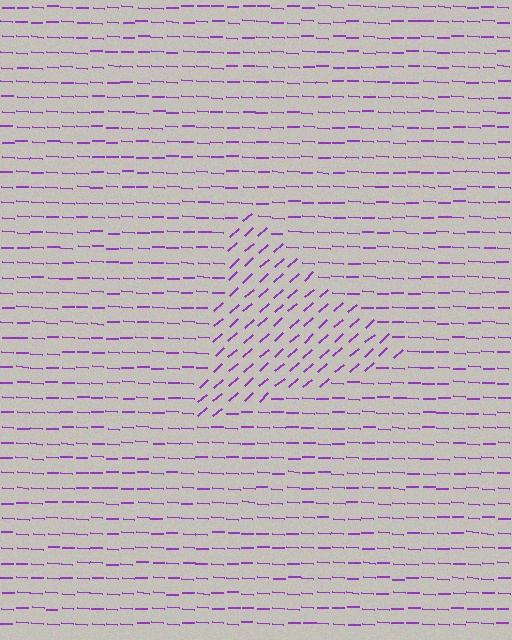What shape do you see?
I see a triangle.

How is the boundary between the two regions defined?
The boundary is defined purely by a change in line orientation (approximately 45 degrees difference). All lines are the same color and thickness.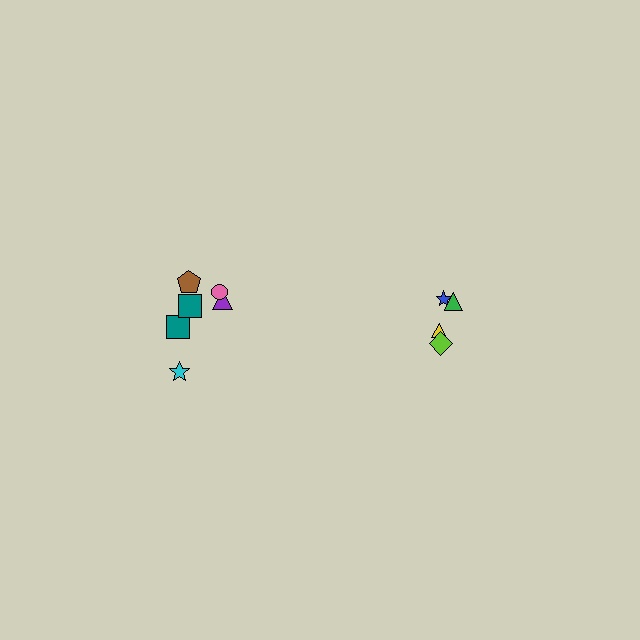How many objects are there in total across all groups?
There are 10 objects.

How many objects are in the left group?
There are 6 objects.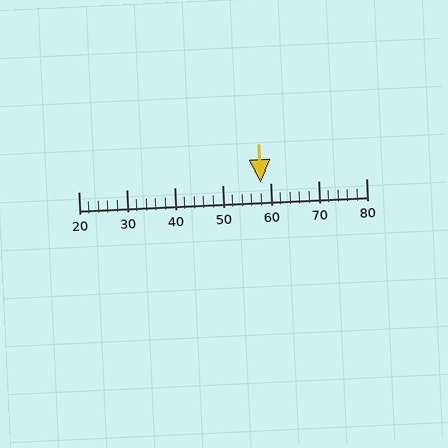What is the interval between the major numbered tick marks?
The major tick marks are spaced 10 units apart.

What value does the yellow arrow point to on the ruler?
The yellow arrow points to approximately 58.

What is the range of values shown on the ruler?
The ruler shows values from 20 to 80.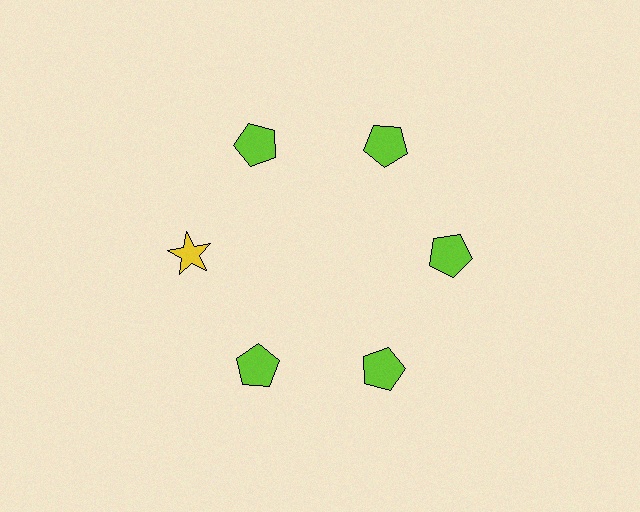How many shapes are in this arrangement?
There are 6 shapes arranged in a ring pattern.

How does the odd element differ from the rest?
It differs in both color (yellow instead of lime) and shape (star instead of pentagon).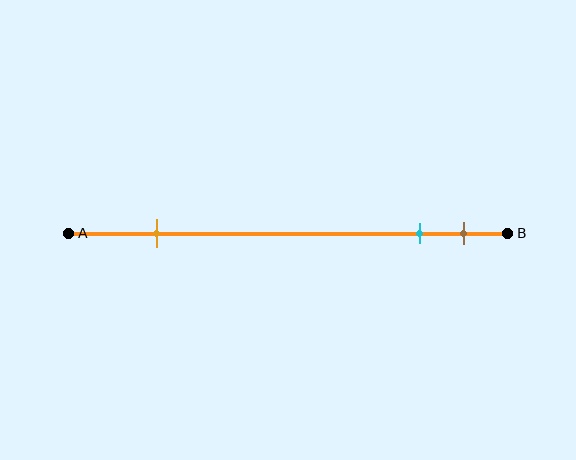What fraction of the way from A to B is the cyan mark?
The cyan mark is approximately 80% (0.8) of the way from A to B.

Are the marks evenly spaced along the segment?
No, the marks are not evenly spaced.